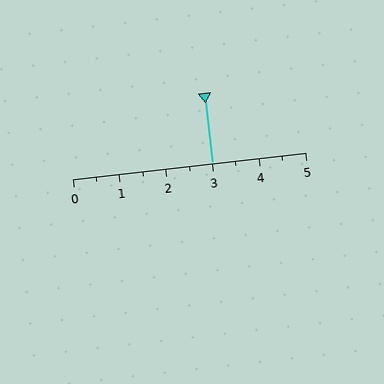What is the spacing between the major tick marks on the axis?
The major ticks are spaced 1 apart.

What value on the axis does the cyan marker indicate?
The marker indicates approximately 3.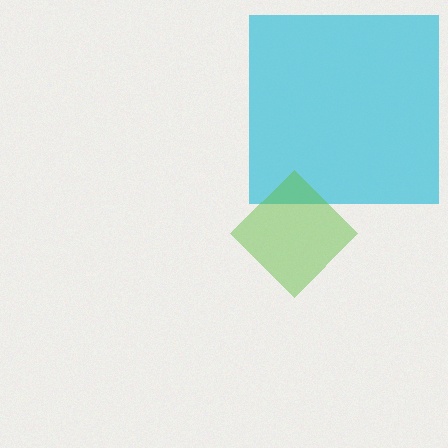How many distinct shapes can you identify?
There are 2 distinct shapes: a cyan square, a lime diamond.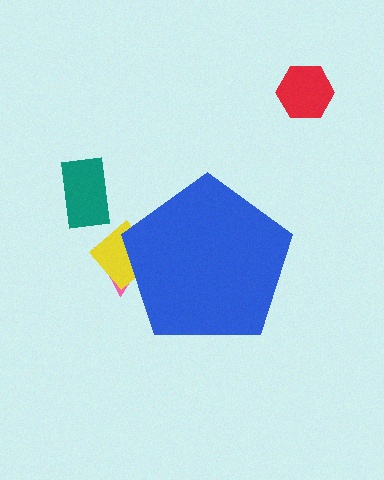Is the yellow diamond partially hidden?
Yes, the yellow diamond is partially hidden behind the blue pentagon.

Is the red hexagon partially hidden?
No, the red hexagon is fully visible.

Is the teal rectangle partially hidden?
No, the teal rectangle is fully visible.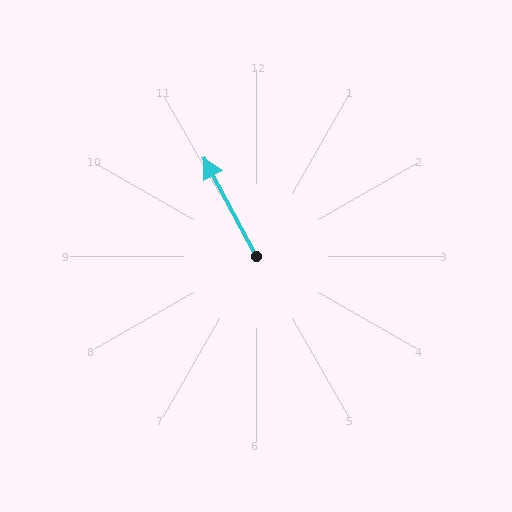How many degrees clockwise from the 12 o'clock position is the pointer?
Approximately 332 degrees.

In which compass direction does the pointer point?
Northwest.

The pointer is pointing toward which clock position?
Roughly 11 o'clock.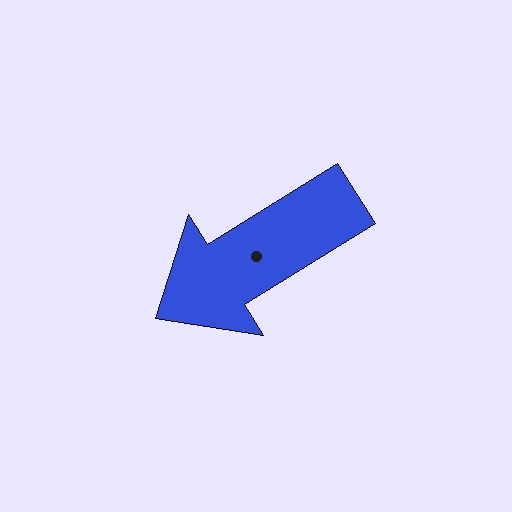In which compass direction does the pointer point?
Southwest.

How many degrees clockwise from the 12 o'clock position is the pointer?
Approximately 238 degrees.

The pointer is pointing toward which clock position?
Roughly 8 o'clock.